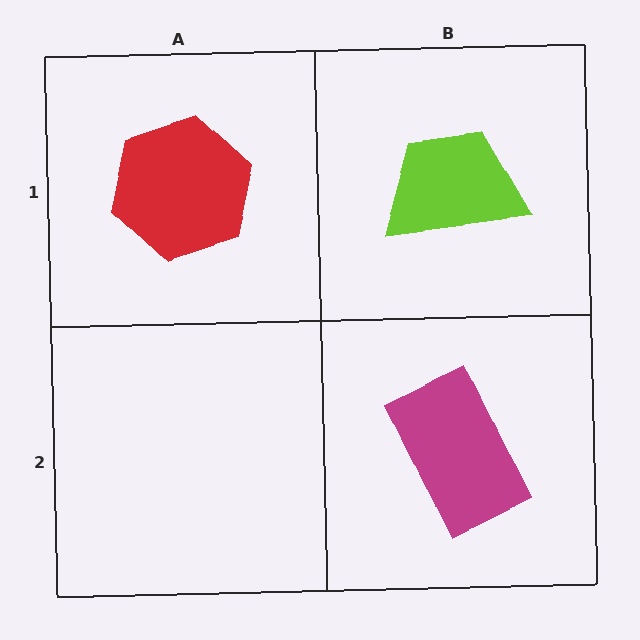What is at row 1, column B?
A lime trapezoid.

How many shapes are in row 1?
2 shapes.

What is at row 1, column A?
A red hexagon.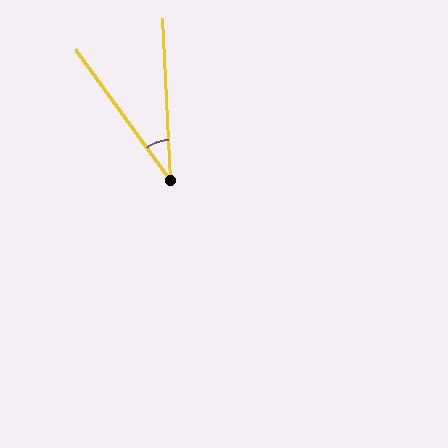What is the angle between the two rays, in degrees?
Approximately 33 degrees.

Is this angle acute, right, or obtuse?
It is acute.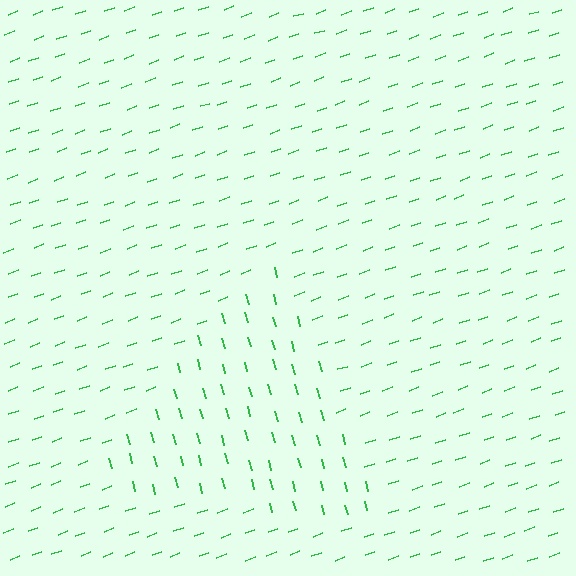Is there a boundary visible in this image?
Yes, there is a texture boundary formed by a change in line orientation.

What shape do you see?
I see a triangle.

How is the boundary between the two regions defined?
The boundary is defined purely by a change in line orientation (approximately 85 degrees difference). All lines are the same color and thickness.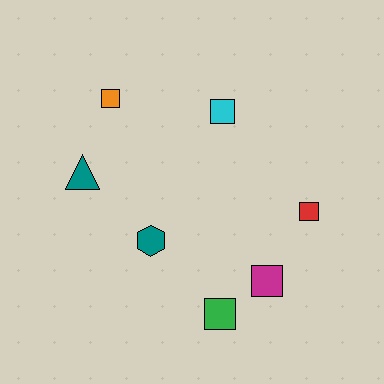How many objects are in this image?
There are 7 objects.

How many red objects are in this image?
There is 1 red object.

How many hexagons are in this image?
There is 1 hexagon.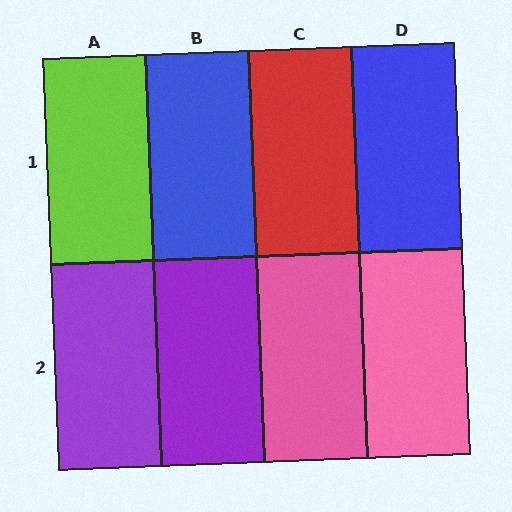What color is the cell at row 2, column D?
Pink.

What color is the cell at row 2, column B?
Purple.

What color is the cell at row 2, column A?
Purple.